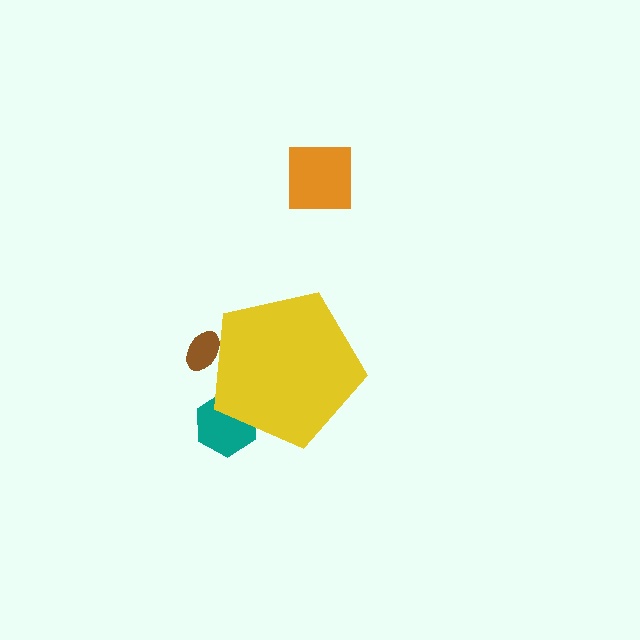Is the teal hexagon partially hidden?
Yes, the teal hexagon is partially hidden behind the yellow pentagon.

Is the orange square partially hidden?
No, the orange square is fully visible.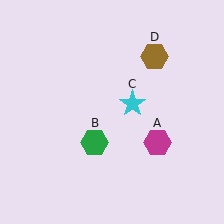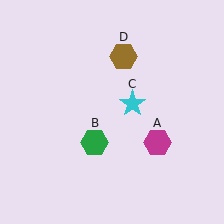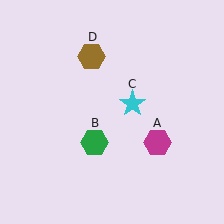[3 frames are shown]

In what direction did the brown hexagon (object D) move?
The brown hexagon (object D) moved left.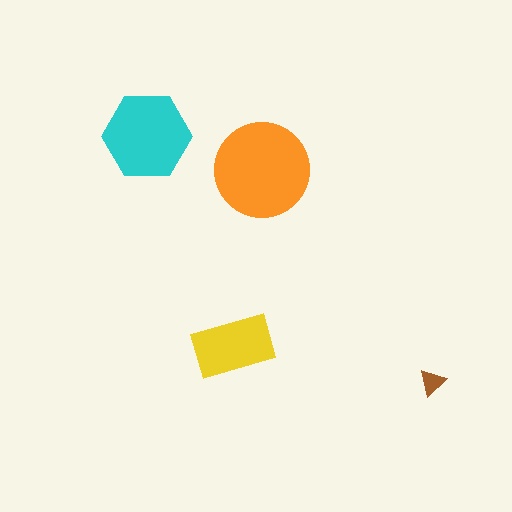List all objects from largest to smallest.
The orange circle, the cyan hexagon, the yellow rectangle, the brown triangle.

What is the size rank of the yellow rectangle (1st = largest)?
3rd.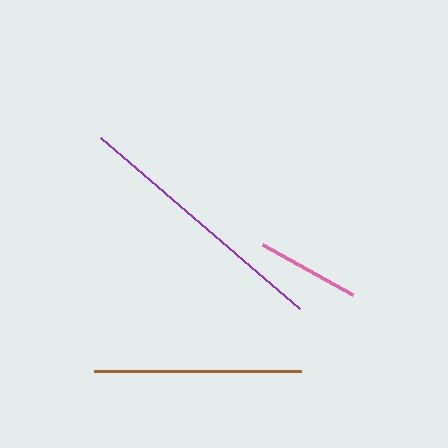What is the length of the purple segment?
The purple segment is approximately 262 pixels long.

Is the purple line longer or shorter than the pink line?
The purple line is longer than the pink line.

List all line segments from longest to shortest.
From longest to shortest: purple, brown, pink.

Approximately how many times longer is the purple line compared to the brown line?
The purple line is approximately 1.3 times the length of the brown line.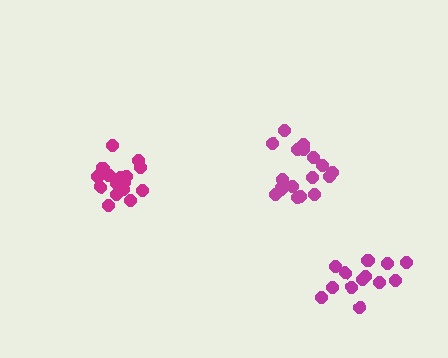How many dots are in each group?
Group 1: 17 dots, Group 2: 18 dots, Group 3: 13 dots (48 total).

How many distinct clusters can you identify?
There are 3 distinct clusters.